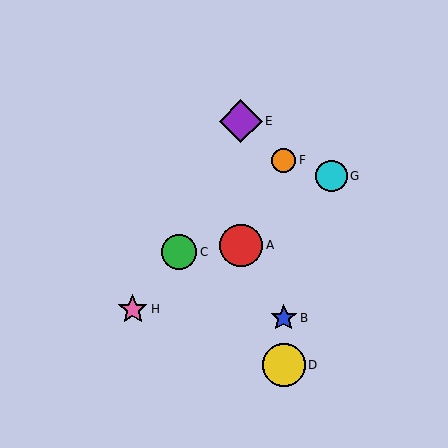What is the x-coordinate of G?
Object G is at x≈332.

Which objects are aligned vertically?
Objects B, D, F are aligned vertically.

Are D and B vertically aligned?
Yes, both are at x≈284.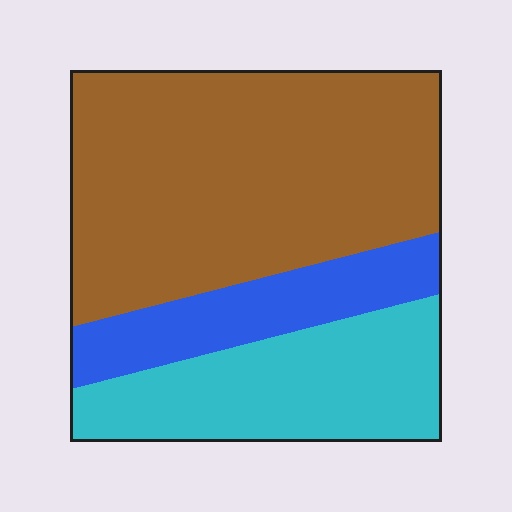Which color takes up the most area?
Brown, at roughly 55%.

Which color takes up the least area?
Blue, at roughly 15%.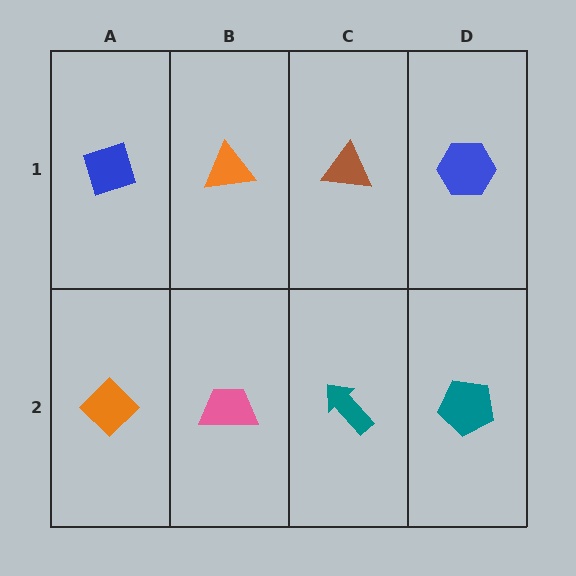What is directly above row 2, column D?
A blue hexagon.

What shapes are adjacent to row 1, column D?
A teal pentagon (row 2, column D), a brown triangle (row 1, column C).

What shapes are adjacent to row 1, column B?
A pink trapezoid (row 2, column B), a blue diamond (row 1, column A), a brown triangle (row 1, column C).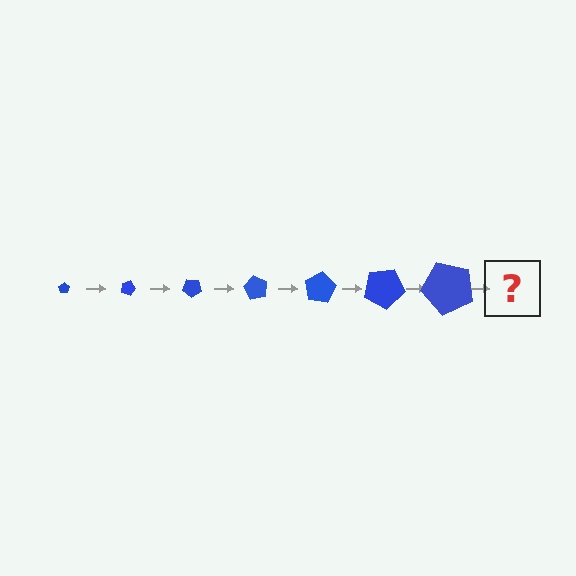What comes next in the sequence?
The next element should be a pentagon, larger than the previous one and rotated 140 degrees from the start.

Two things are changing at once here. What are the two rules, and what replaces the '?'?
The two rules are that the pentagon grows larger each step and it rotates 20 degrees each step. The '?' should be a pentagon, larger than the previous one and rotated 140 degrees from the start.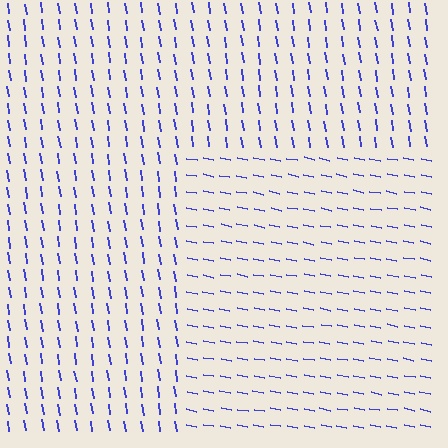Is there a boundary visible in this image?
Yes, there is a texture boundary formed by a change in line orientation.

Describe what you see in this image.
The image is filled with small blue line segments. A rectangle region in the image has lines oriented differently from the surrounding lines, creating a visible texture boundary.